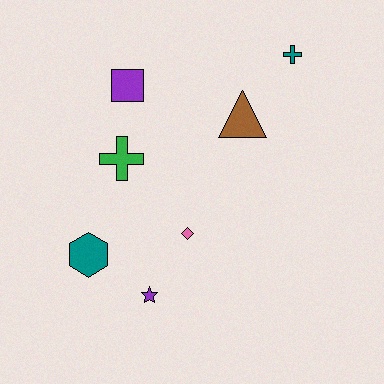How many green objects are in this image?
There is 1 green object.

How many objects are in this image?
There are 7 objects.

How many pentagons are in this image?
There are no pentagons.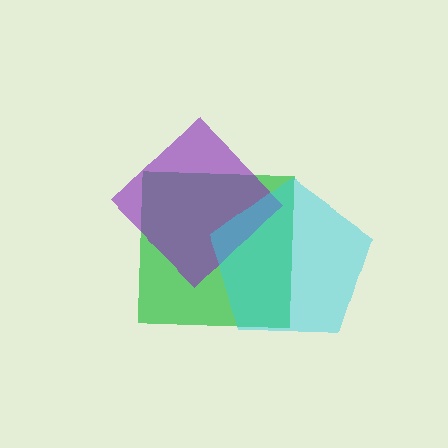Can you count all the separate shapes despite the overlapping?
Yes, there are 3 separate shapes.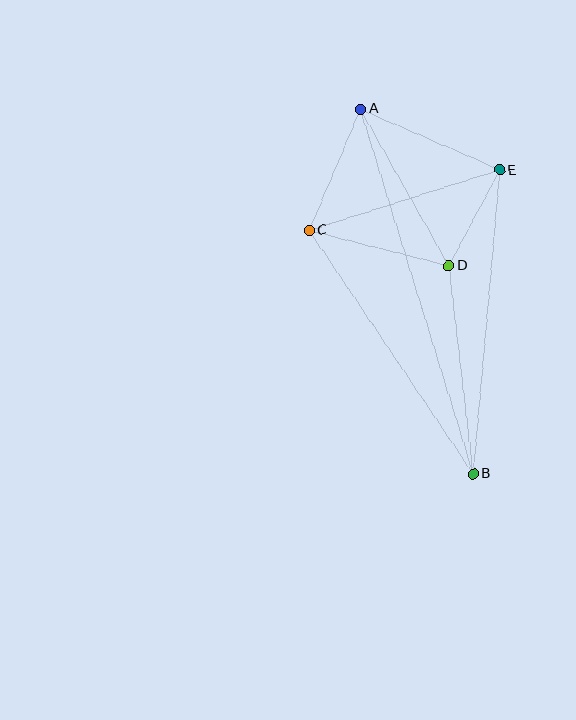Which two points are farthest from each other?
Points A and B are farthest from each other.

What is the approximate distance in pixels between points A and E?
The distance between A and E is approximately 152 pixels.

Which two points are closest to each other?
Points D and E are closest to each other.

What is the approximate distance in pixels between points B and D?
The distance between B and D is approximately 209 pixels.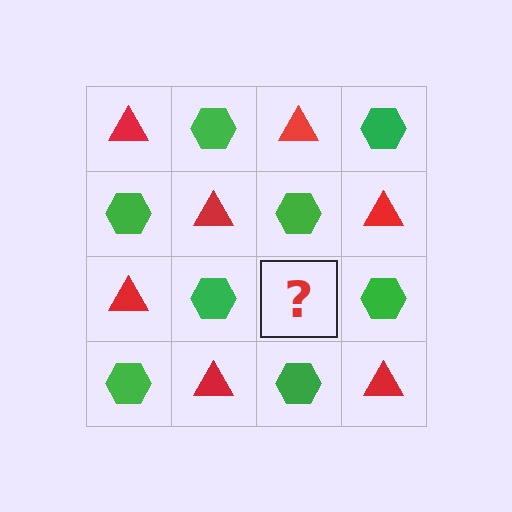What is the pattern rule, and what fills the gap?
The rule is that it alternates red triangle and green hexagon in a checkerboard pattern. The gap should be filled with a red triangle.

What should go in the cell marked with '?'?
The missing cell should contain a red triangle.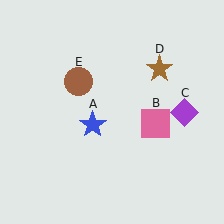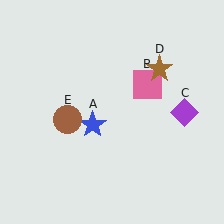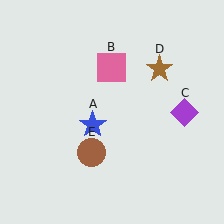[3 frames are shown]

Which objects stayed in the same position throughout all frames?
Blue star (object A) and purple diamond (object C) and brown star (object D) remained stationary.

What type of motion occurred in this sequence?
The pink square (object B), brown circle (object E) rotated counterclockwise around the center of the scene.